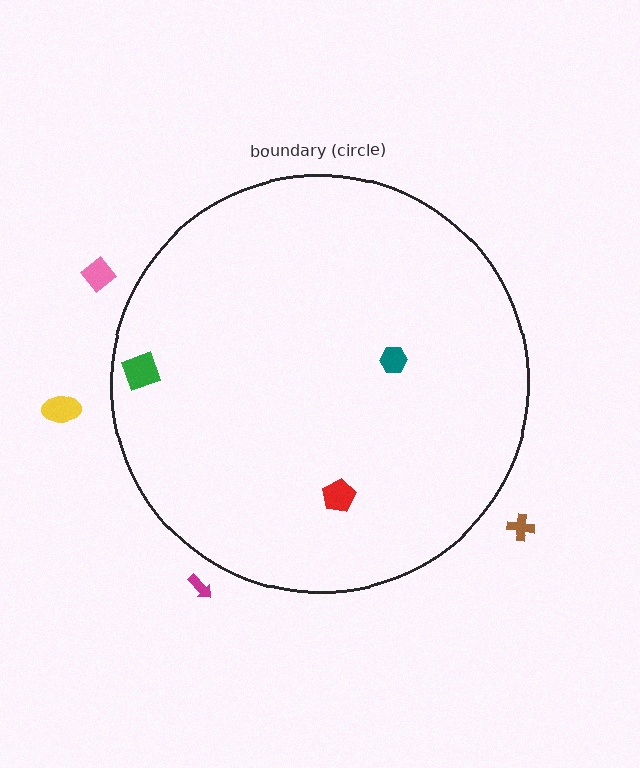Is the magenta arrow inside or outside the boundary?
Outside.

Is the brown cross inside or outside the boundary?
Outside.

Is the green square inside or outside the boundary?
Inside.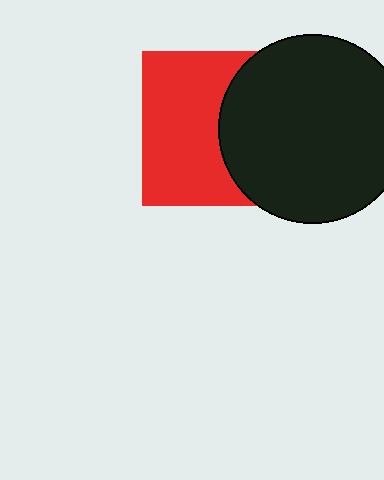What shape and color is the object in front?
The object in front is a black circle.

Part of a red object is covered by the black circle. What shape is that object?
It is a square.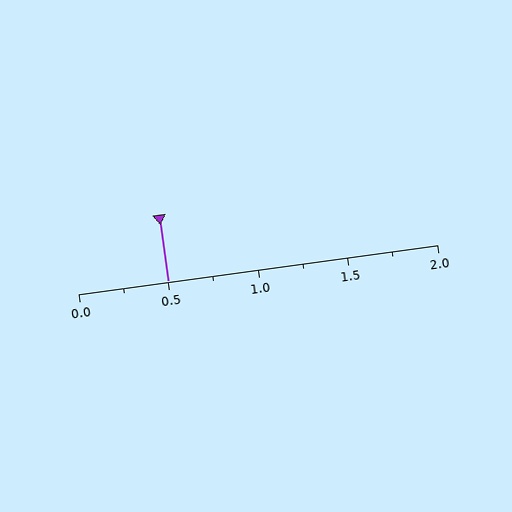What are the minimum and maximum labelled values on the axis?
The axis runs from 0.0 to 2.0.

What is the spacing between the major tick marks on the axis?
The major ticks are spaced 0.5 apart.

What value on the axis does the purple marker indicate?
The marker indicates approximately 0.5.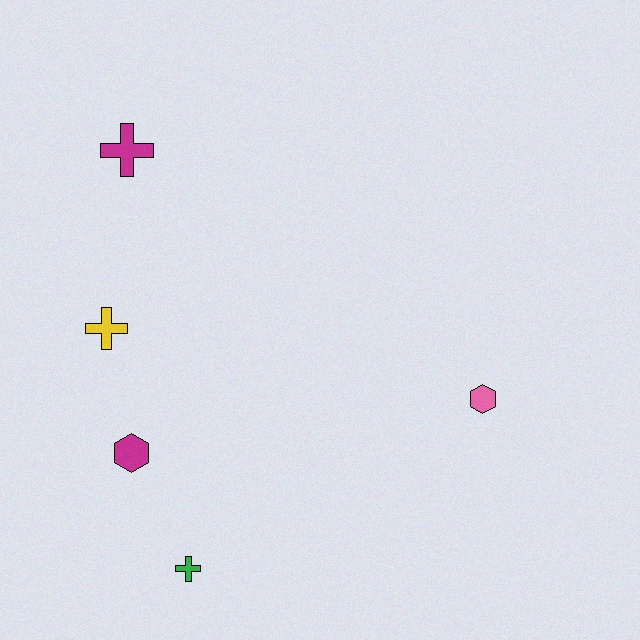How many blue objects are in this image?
There are no blue objects.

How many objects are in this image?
There are 5 objects.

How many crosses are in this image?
There are 3 crosses.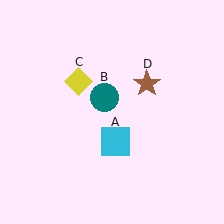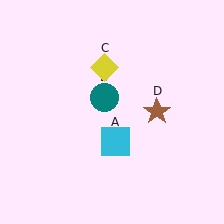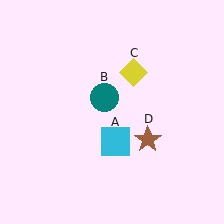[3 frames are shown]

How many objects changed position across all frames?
2 objects changed position: yellow diamond (object C), brown star (object D).